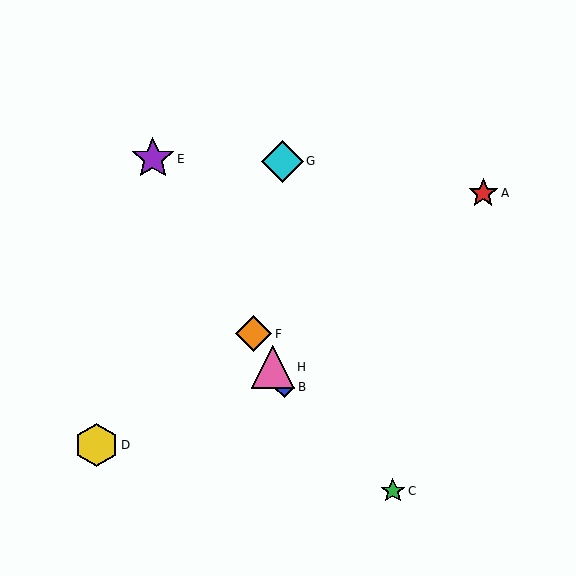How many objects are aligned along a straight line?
4 objects (B, E, F, H) are aligned along a straight line.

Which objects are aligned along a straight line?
Objects B, E, F, H are aligned along a straight line.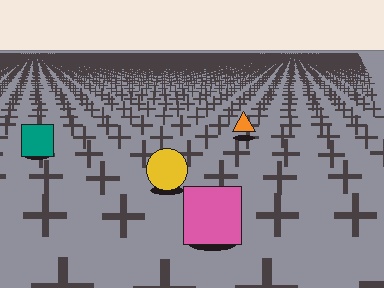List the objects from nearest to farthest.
From nearest to farthest: the pink square, the yellow circle, the teal square, the orange triangle.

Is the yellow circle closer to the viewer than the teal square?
Yes. The yellow circle is closer — you can tell from the texture gradient: the ground texture is coarser near it.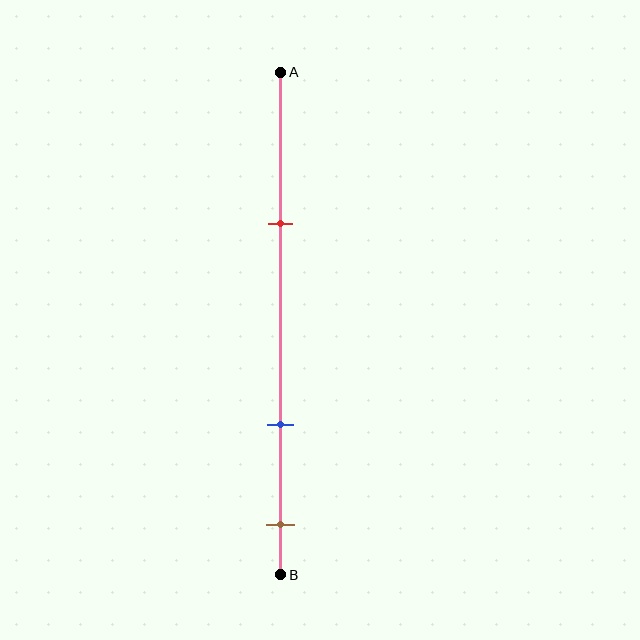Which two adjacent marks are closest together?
The blue and brown marks are the closest adjacent pair.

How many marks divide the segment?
There are 3 marks dividing the segment.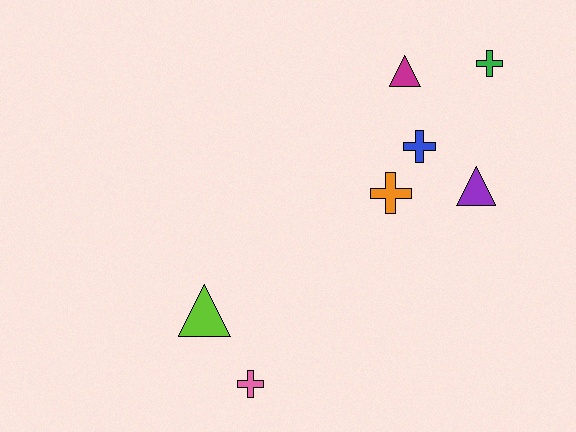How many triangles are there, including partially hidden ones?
There are 3 triangles.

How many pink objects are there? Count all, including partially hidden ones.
There is 1 pink object.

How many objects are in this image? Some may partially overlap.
There are 7 objects.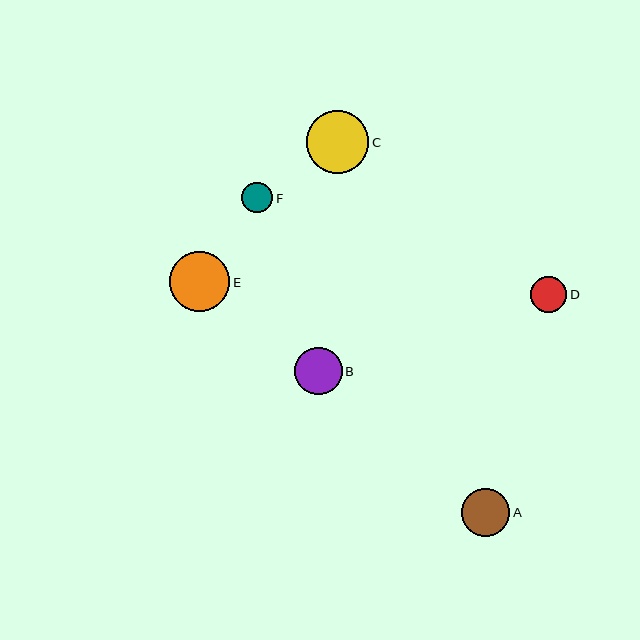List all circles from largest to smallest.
From largest to smallest: C, E, A, B, D, F.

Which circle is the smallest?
Circle F is the smallest with a size of approximately 31 pixels.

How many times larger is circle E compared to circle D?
Circle E is approximately 1.7 times the size of circle D.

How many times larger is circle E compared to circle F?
Circle E is approximately 2.0 times the size of circle F.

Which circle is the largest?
Circle C is the largest with a size of approximately 63 pixels.